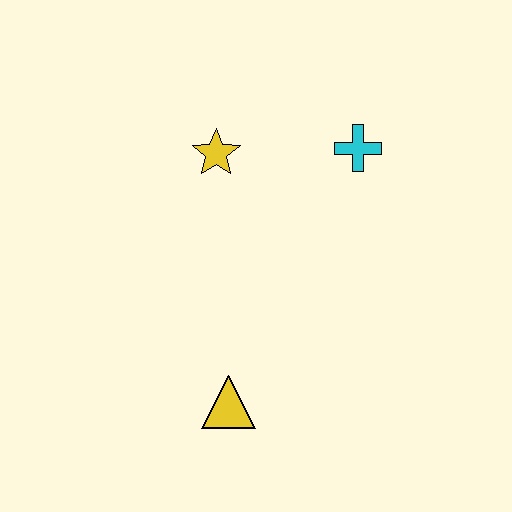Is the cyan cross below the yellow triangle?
No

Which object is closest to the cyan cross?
The yellow star is closest to the cyan cross.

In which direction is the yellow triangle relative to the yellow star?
The yellow triangle is below the yellow star.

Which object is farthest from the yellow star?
The yellow triangle is farthest from the yellow star.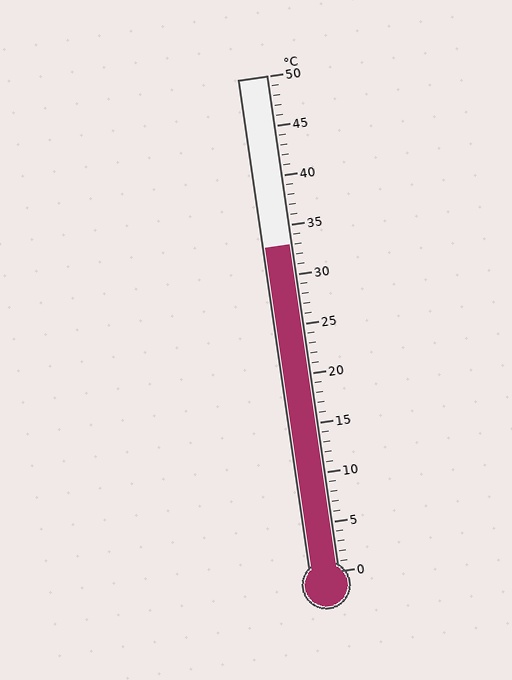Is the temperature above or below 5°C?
The temperature is above 5°C.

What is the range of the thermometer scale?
The thermometer scale ranges from 0°C to 50°C.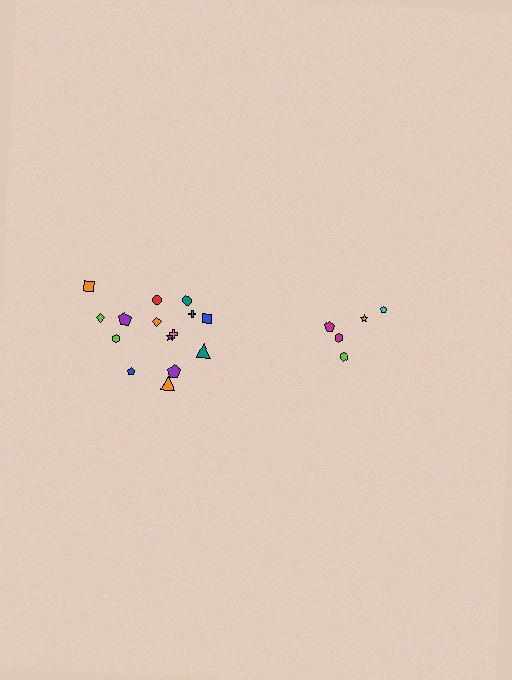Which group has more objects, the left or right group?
The left group.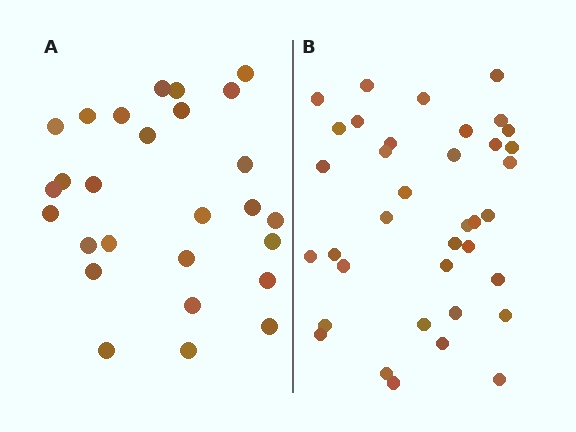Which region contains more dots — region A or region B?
Region B (the right region) has more dots.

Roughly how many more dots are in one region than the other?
Region B has roughly 10 or so more dots than region A.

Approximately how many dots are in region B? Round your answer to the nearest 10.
About 40 dots. (The exact count is 37, which rounds to 40.)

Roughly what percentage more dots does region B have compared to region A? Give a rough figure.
About 35% more.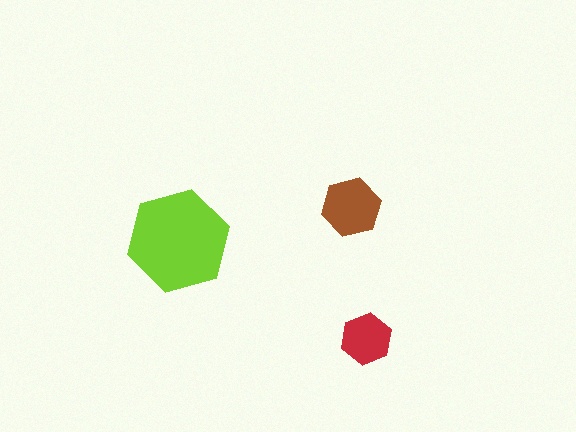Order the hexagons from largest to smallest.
the lime one, the brown one, the red one.